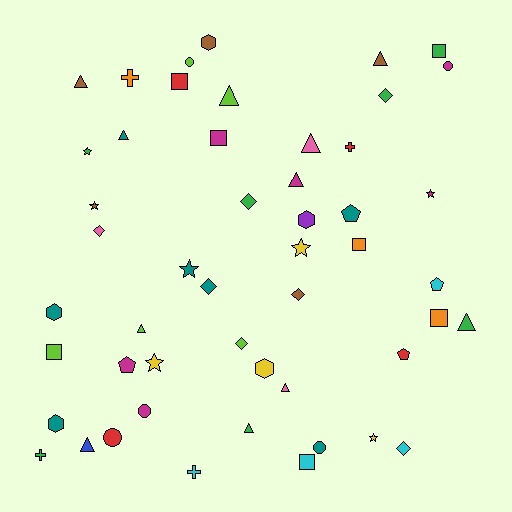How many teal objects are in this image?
There are 7 teal objects.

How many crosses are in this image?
There are 4 crosses.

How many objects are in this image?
There are 50 objects.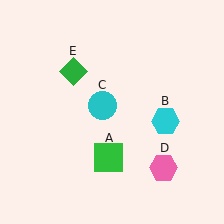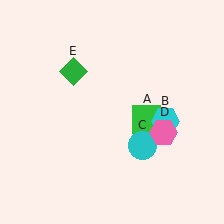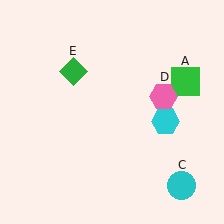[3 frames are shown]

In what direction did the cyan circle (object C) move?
The cyan circle (object C) moved down and to the right.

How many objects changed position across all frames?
3 objects changed position: green square (object A), cyan circle (object C), pink hexagon (object D).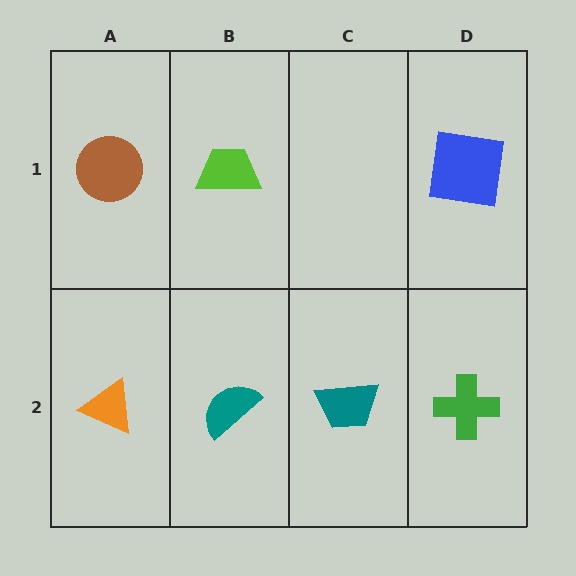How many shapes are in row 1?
3 shapes.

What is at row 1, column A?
A brown circle.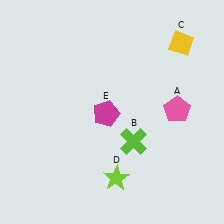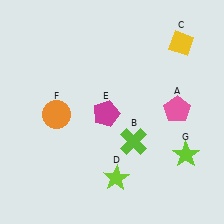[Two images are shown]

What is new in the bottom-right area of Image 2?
A lime star (G) was added in the bottom-right area of Image 2.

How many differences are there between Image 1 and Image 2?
There are 2 differences between the two images.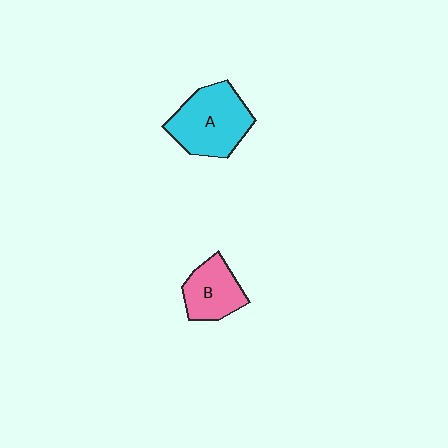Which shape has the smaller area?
Shape B (pink).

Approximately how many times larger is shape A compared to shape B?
Approximately 1.5 times.